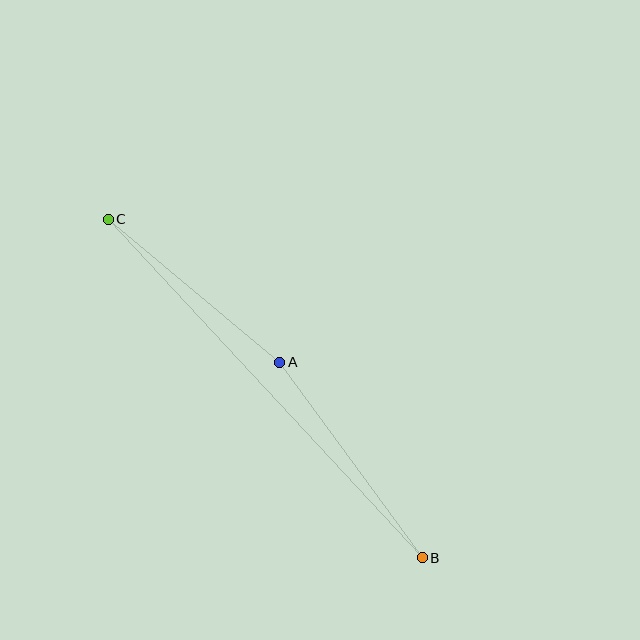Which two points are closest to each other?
Points A and C are closest to each other.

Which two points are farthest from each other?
Points B and C are farthest from each other.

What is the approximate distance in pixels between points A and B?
The distance between A and B is approximately 242 pixels.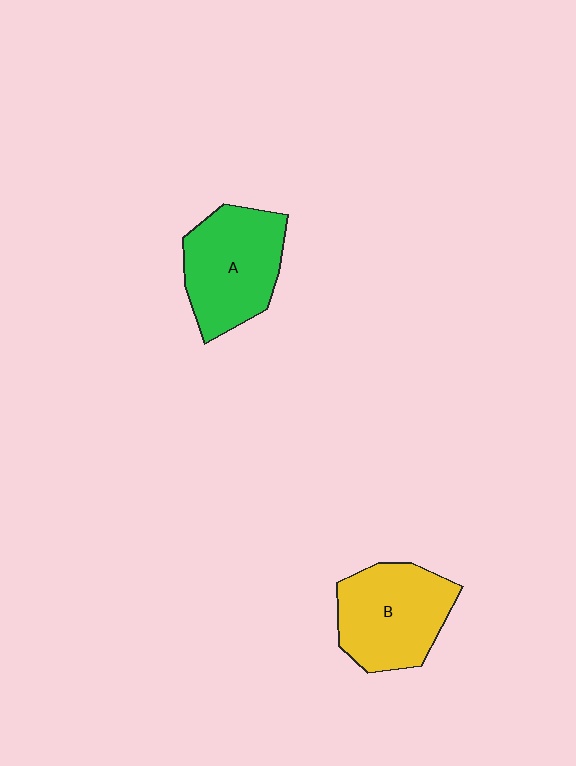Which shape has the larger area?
Shape A (green).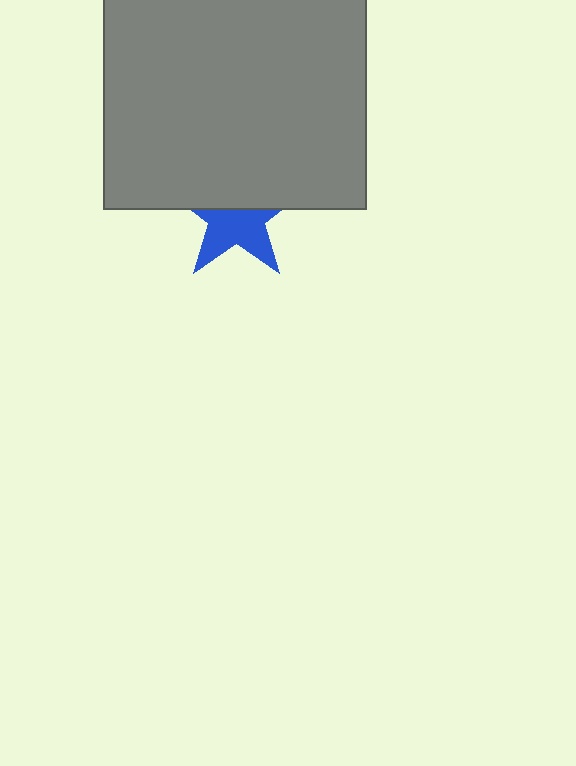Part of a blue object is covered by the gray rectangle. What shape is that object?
It is a star.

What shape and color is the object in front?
The object in front is a gray rectangle.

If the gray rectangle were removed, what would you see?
You would see the complete blue star.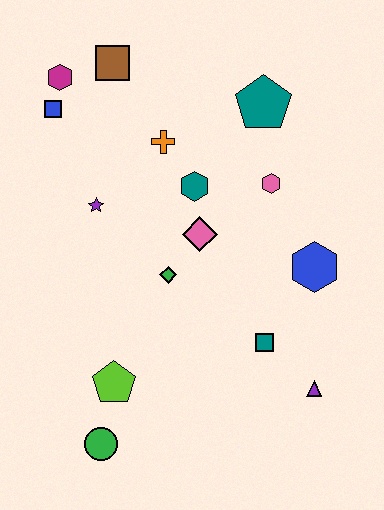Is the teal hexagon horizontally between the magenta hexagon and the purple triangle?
Yes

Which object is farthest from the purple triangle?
The magenta hexagon is farthest from the purple triangle.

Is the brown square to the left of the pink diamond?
Yes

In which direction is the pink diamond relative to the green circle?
The pink diamond is above the green circle.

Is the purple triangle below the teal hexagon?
Yes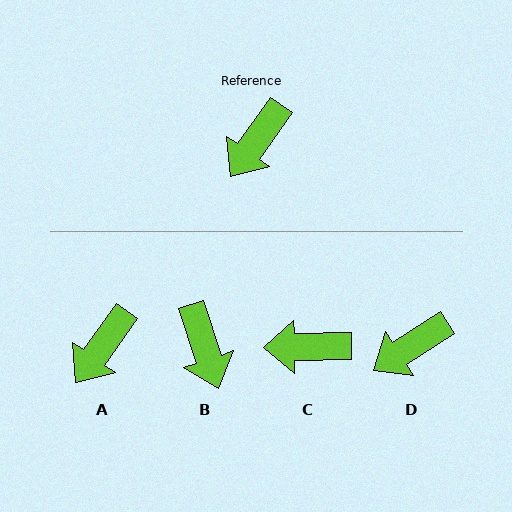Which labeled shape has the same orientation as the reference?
A.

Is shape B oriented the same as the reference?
No, it is off by about 54 degrees.